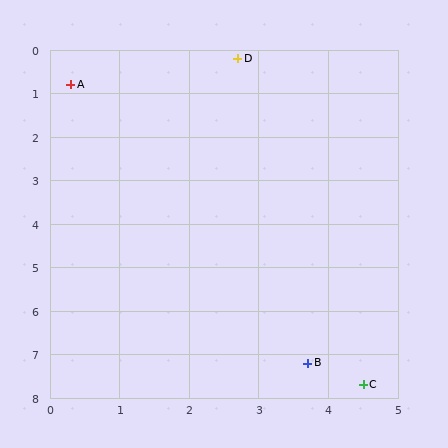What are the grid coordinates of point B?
Point B is at approximately (3.7, 7.2).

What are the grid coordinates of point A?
Point A is at approximately (0.3, 0.8).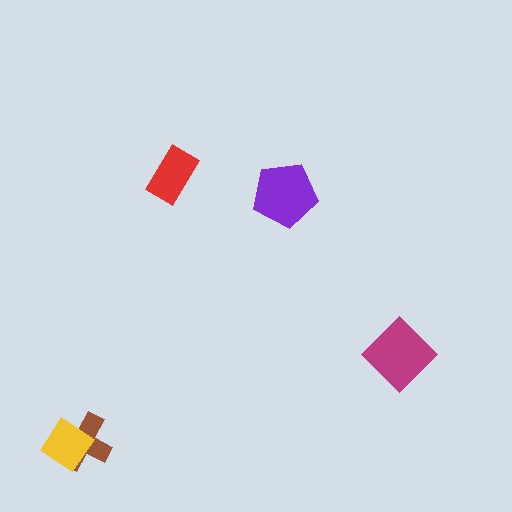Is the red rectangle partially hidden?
No, no other shape covers it.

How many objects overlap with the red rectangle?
0 objects overlap with the red rectangle.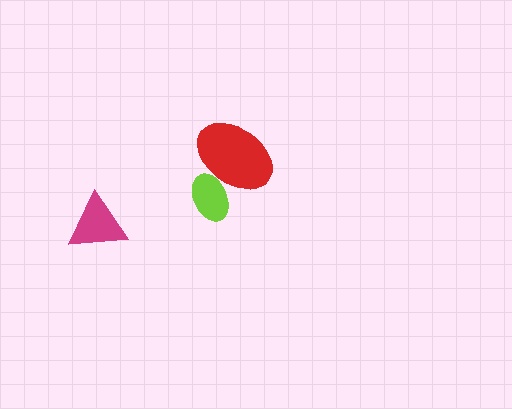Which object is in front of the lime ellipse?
The red ellipse is in front of the lime ellipse.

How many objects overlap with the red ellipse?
1 object overlaps with the red ellipse.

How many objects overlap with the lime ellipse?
1 object overlaps with the lime ellipse.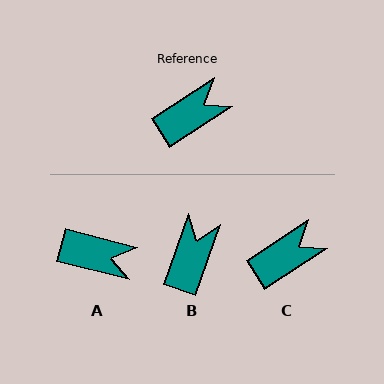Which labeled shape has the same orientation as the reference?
C.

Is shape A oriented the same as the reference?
No, it is off by about 47 degrees.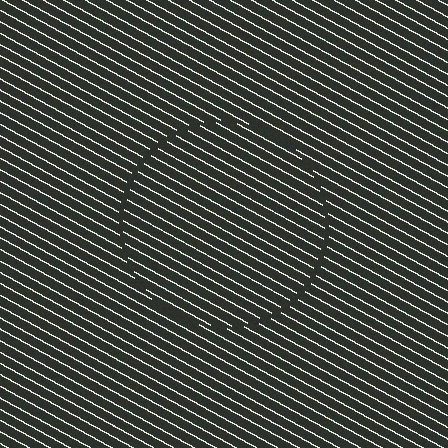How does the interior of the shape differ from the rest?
The interior of the shape contains the same grating, shifted by half a period — the contour is defined by the phase discontinuity where line-ends from the inner and outer gratings abut.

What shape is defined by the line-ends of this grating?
An illusory circle. The interior of the shape contains the same grating, shifted by half a period — the contour is defined by the phase discontinuity where line-ends from the inner and outer gratings abut.